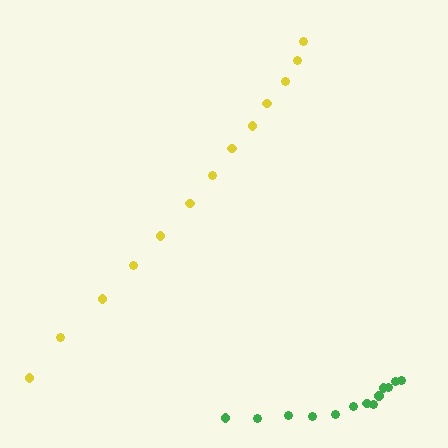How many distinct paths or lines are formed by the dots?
There are 2 distinct paths.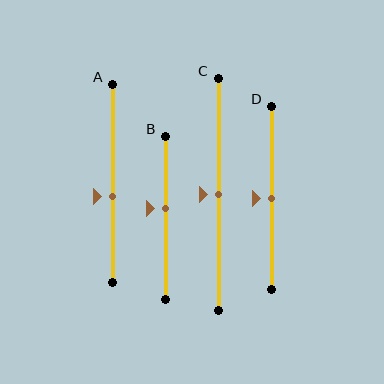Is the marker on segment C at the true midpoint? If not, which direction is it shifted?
Yes, the marker on segment C is at the true midpoint.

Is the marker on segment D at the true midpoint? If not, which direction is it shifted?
Yes, the marker on segment D is at the true midpoint.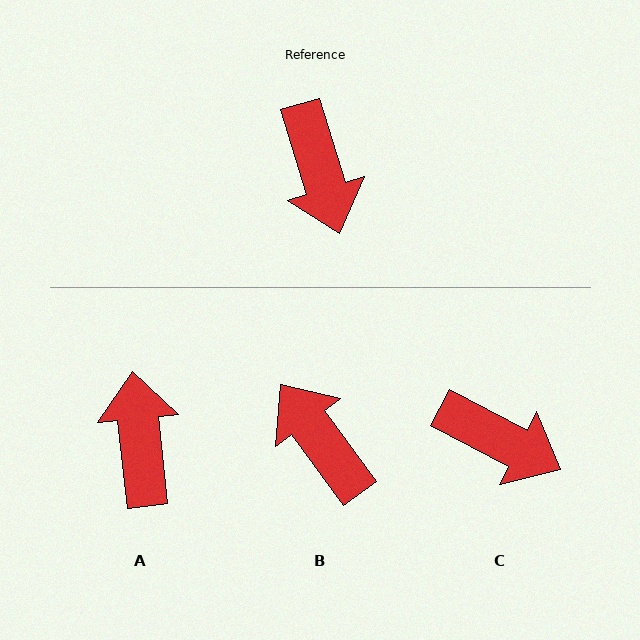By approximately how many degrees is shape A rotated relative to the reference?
Approximately 169 degrees counter-clockwise.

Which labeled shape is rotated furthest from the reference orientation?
A, about 169 degrees away.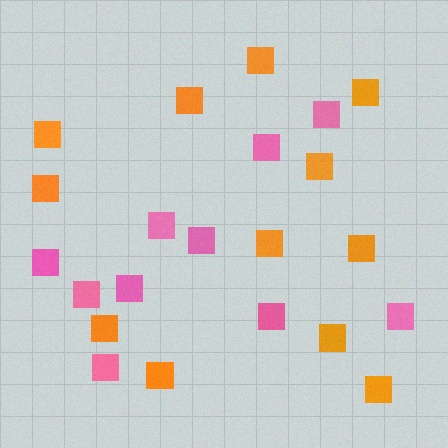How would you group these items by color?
There are 2 groups: one group of pink squares (10) and one group of orange squares (12).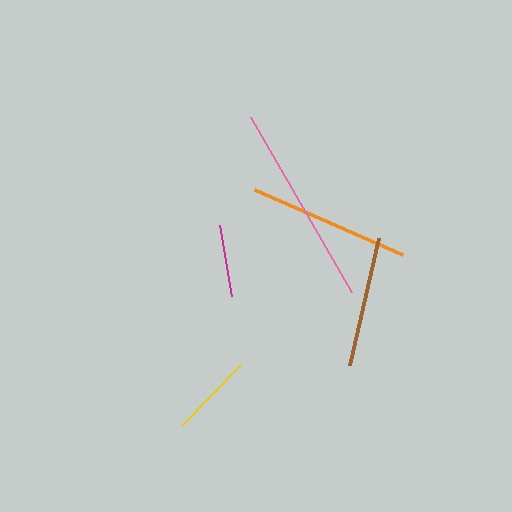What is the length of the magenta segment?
The magenta segment is approximately 71 pixels long.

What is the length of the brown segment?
The brown segment is approximately 130 pixels long.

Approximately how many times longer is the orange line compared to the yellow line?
The orange line is approximately 1.9 times the length of the yellow line.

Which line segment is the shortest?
The magenta line is the shortest at approximately 71 pixels.